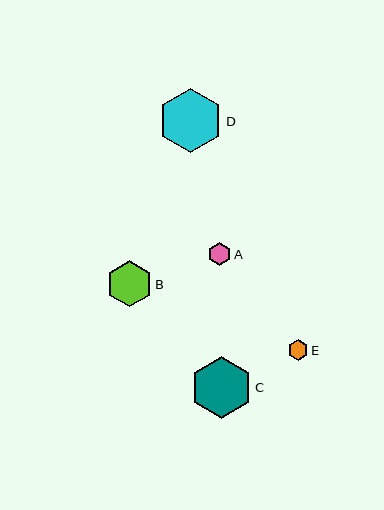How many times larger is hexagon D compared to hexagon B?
Hexagon D is approximately 1.4 times the size of hexagon B.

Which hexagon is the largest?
Hexagon D is the largest with a size of approximately 64 pixels.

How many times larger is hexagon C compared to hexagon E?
Hexagon C is approximately 3.0 times the size of hexagon E.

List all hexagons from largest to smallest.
From largest to smallest: D, C, B, A, E.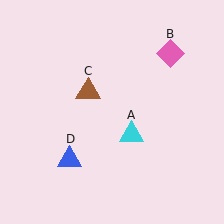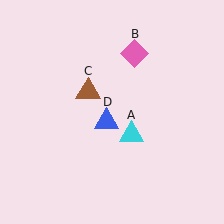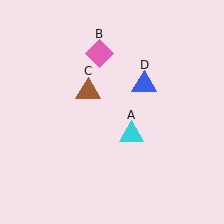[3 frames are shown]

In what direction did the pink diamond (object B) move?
The pink diamond (object B) moved left.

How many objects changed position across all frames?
2 objects changed position: pink diamond (object B), blue triangle (object D).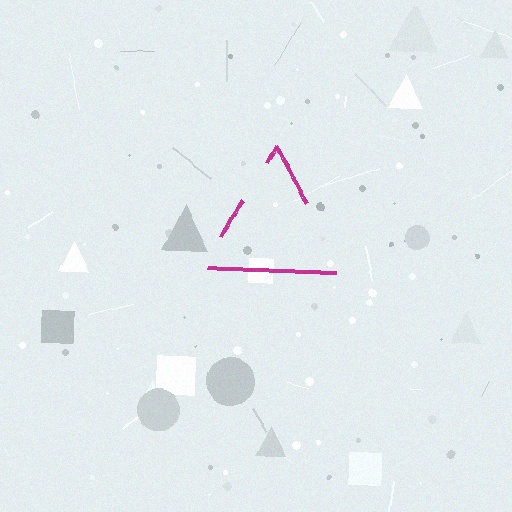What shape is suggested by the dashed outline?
The dashed outline suggests a triangle.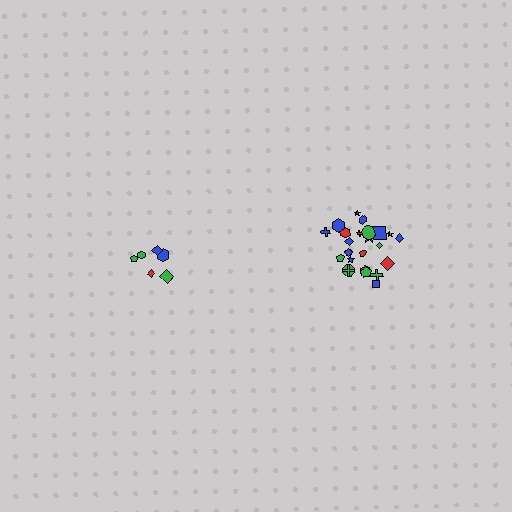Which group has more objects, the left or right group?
The right group.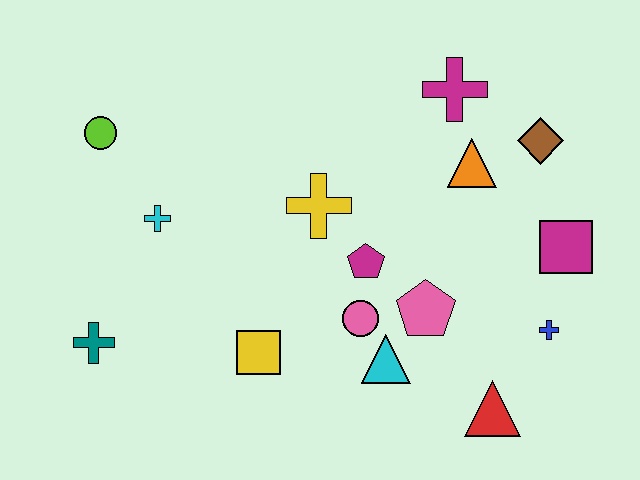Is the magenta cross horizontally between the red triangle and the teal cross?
Yes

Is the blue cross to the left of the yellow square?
No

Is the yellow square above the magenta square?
No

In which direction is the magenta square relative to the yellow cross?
The magenta square is to the right of the yellow cross.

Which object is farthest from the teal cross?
The brown diamond is farthest from the teal cross.